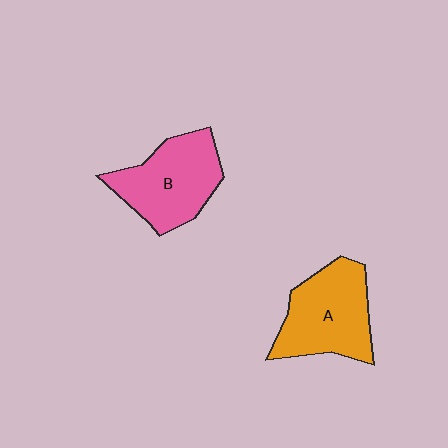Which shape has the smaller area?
Shape B (pink).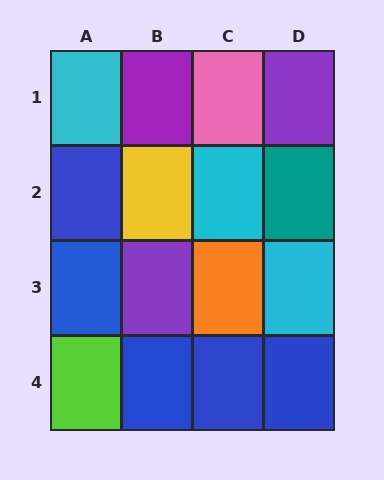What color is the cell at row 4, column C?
Blue.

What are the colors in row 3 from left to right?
Blue, purple, orange, cyan.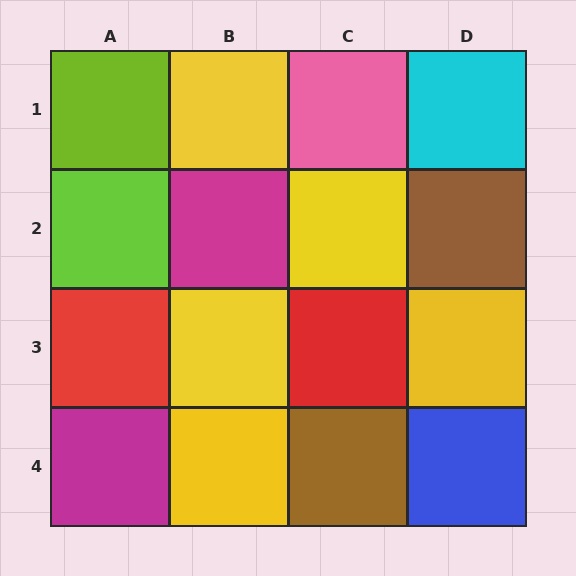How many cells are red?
2 cells are red.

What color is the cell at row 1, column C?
Pink.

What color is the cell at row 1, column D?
Cyan.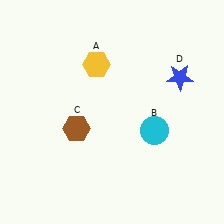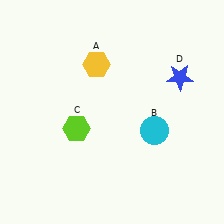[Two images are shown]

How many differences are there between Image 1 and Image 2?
There is 1 difference between the two images.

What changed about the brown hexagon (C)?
In Image 1, C is brown. In Image 2, it changed to lime.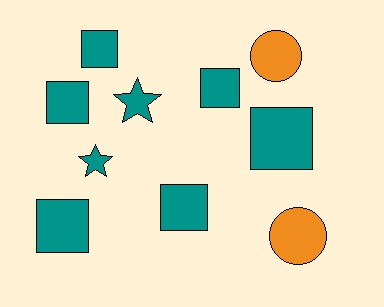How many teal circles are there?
There are no teal circles.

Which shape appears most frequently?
Square, with 6 objects.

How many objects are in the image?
There are 10 objects.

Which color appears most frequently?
Teal, with 8 objects.